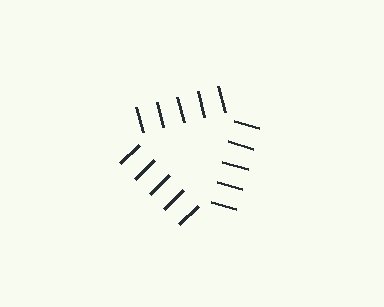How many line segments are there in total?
15 — 5 along each of the 3 edges.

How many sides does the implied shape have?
3 sides — the line-ends trace a triangle.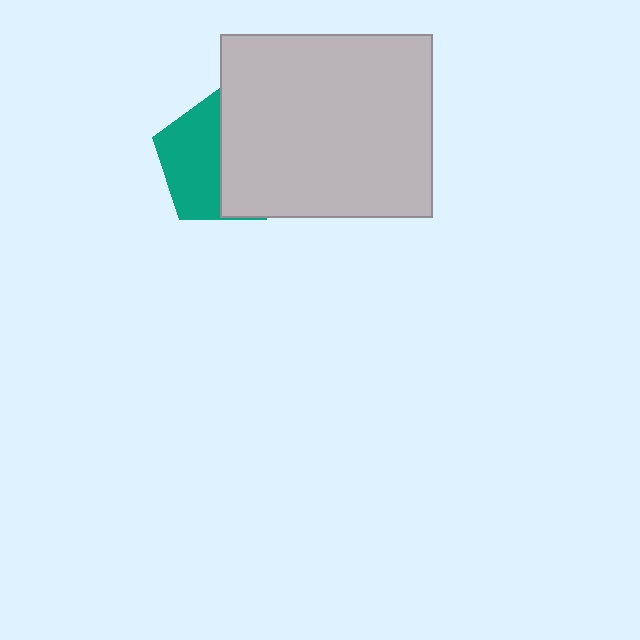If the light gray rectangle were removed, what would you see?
You would see the complete teal pentagon.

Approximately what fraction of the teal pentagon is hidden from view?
Roughly 53% of the teal pentagon is hidden behind the light gray rectangle.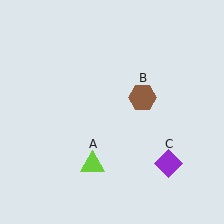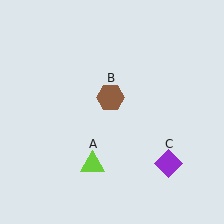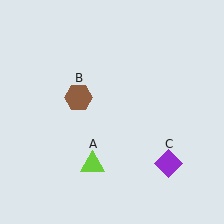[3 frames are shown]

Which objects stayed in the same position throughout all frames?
Lime triangle (object A) and purple diamond (object C) remained stationary.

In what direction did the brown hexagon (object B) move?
The brown hexagon (object B) moved left.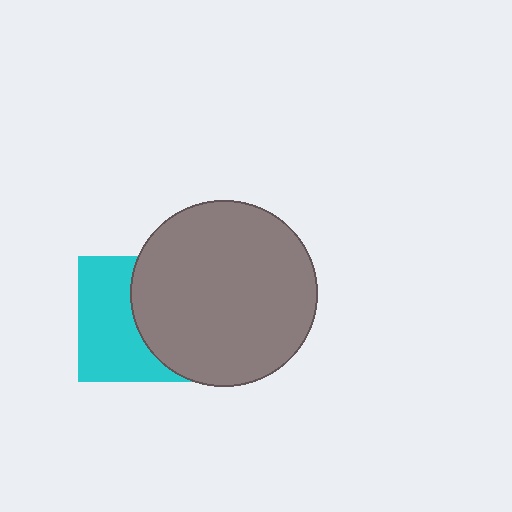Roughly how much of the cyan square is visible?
About half of it is visible (roughly 52%).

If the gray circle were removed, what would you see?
You would see the complete cyan square.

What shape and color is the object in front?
The object in front is a gray circle.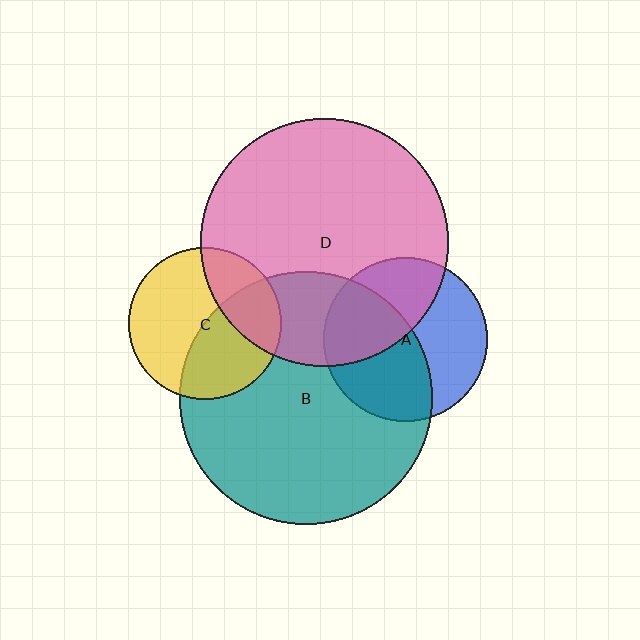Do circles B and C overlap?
Yes.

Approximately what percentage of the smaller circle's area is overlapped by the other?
Approximately 45%.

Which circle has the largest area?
Circle B (teal).